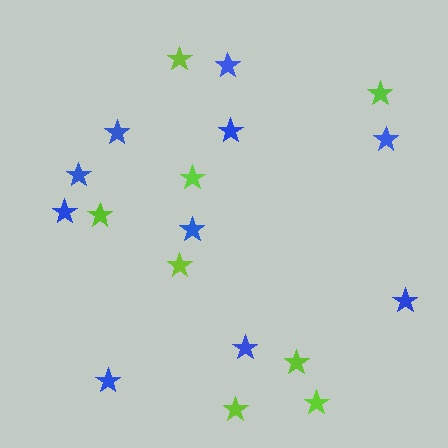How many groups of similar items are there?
There are 2 groups: one group of blue stars (10) and one group of lime stars (8).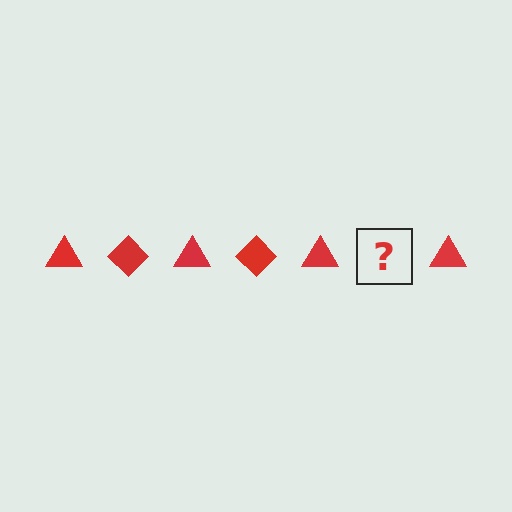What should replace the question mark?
The question mark should be replaced with a red diamond.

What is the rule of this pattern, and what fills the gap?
The rule is that the pattern cycles through triangle, diamond shapes in red. The gap should be filled with a red diamond.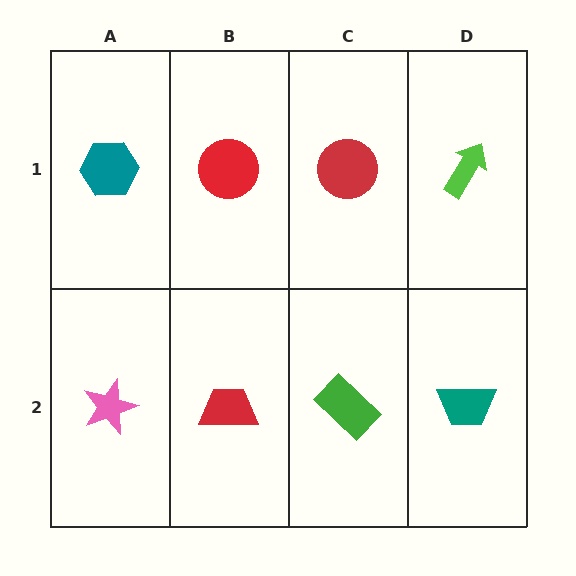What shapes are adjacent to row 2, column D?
A lime arrow (row 1, column D), a green rectangle (row 2, column C).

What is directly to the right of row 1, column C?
A lime arrow.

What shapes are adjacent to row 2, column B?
A red circle (row 1, column B), a pink star (row 2, column A), a green rectangle (row 2, column C).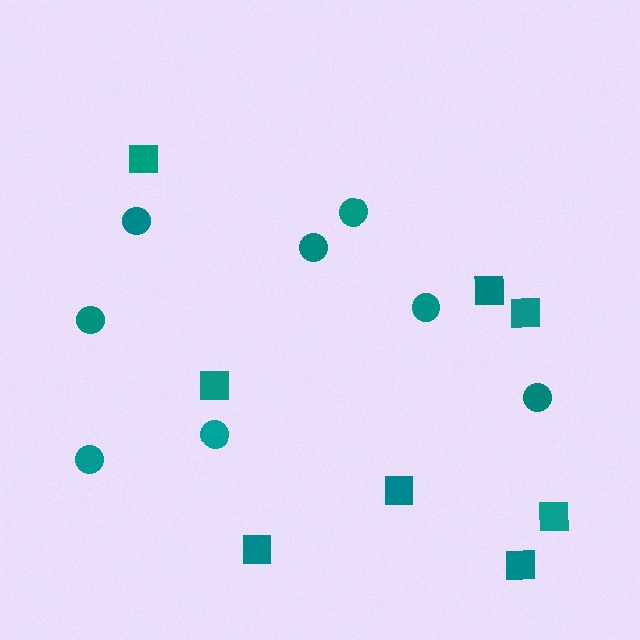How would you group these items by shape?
There are 2 groups: one group of circles (8) and one group of squares (8).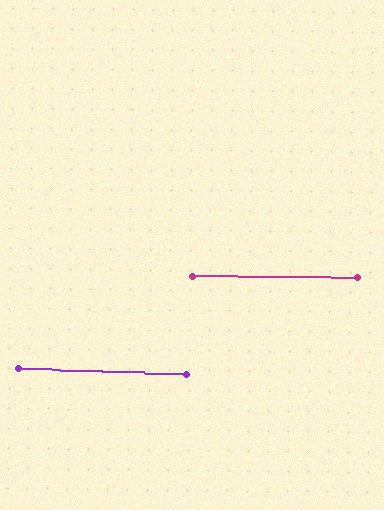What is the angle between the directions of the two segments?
Approximately 2 degrees.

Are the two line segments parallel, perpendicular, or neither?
Parallel — their directions differ by only 1.5°.